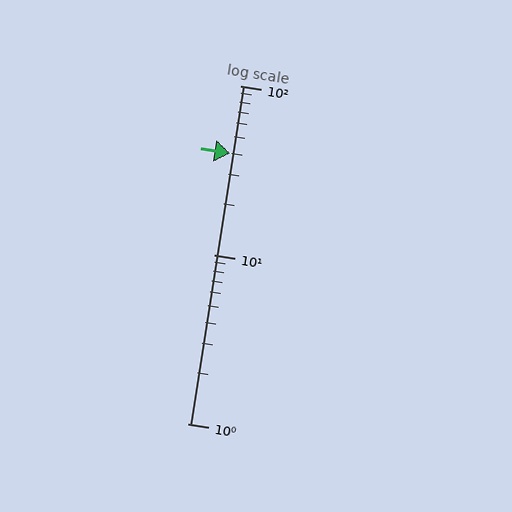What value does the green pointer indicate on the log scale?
The pointer indicates approximately 40.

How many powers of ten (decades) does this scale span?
The scale spans 2 decades, from 1 to 100.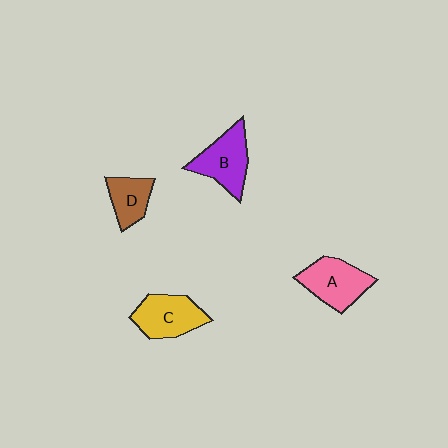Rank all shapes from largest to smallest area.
From largest to smallest: A (pink), B (purple), C (yellow), D (brown).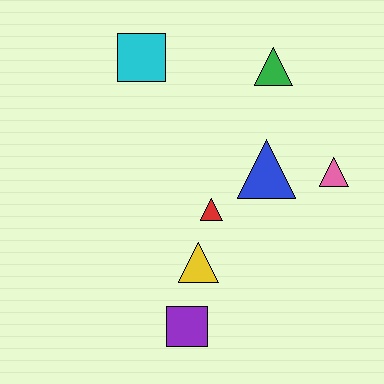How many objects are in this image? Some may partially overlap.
There are 7 objects.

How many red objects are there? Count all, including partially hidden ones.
There is 1 red object.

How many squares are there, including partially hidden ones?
There are 2 squares.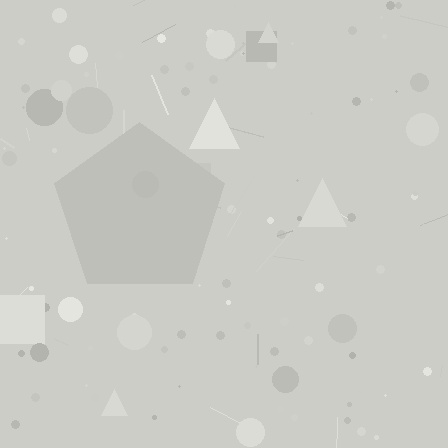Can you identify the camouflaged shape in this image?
The camouflaged shape is a pentagon.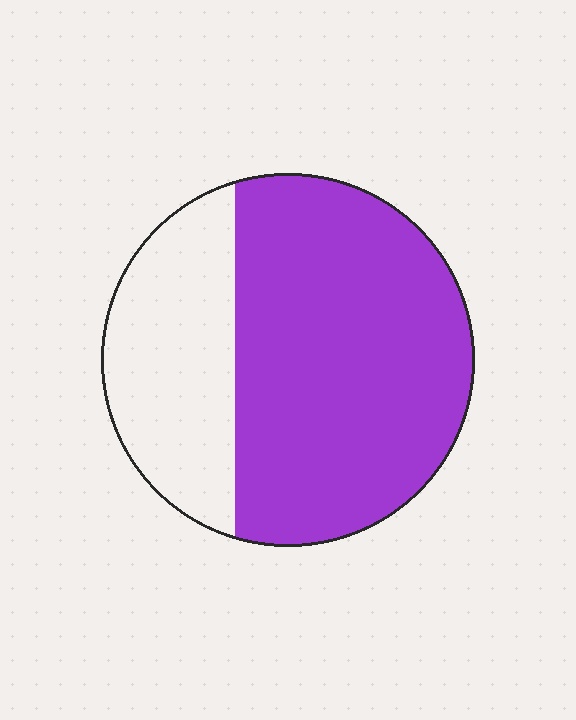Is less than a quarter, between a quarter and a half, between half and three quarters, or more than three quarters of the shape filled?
Between half and three quarters.